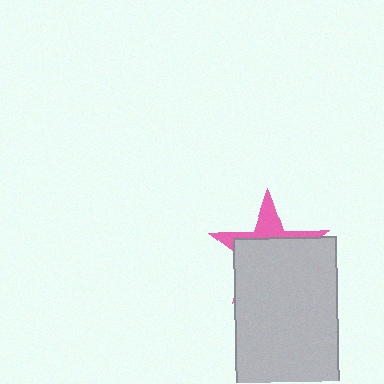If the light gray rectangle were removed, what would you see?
You would see the complete pink star.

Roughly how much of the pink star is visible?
A small part of it is visible (roughly 31%).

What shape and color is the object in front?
The object in front is a light gray rectangle.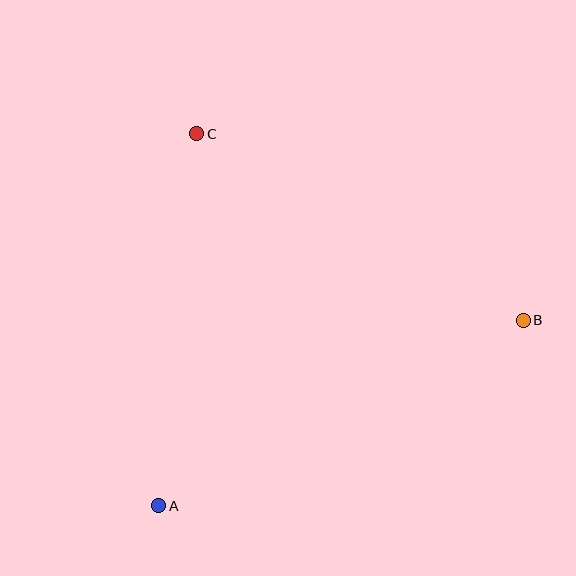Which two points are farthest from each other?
Points A and B are farthest from each other.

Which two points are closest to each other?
Points A and C are closest to each other.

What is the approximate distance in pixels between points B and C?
The distance between B and C is approximately 376 pixels.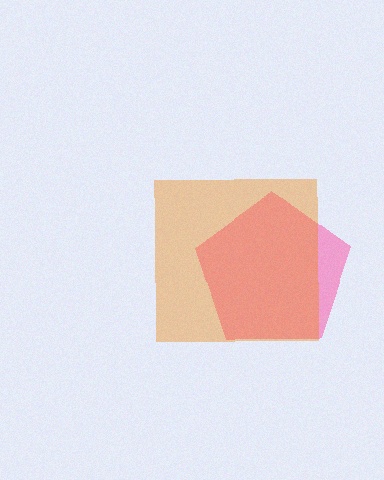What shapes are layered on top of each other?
The layered shapes are: a pink pentagon, an orange square.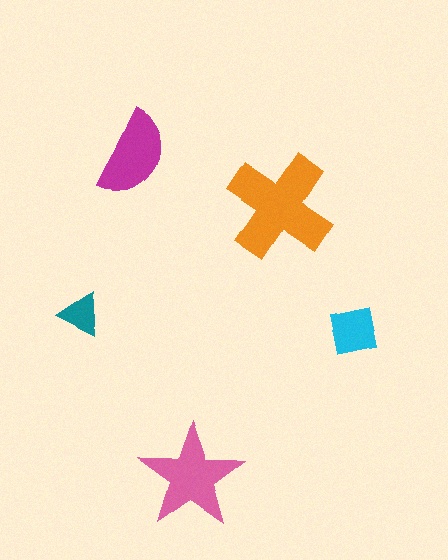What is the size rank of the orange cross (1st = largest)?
1st.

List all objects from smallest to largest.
The teal triangle, the cyan square, the magenta semicircle, the pink star, the orange cross.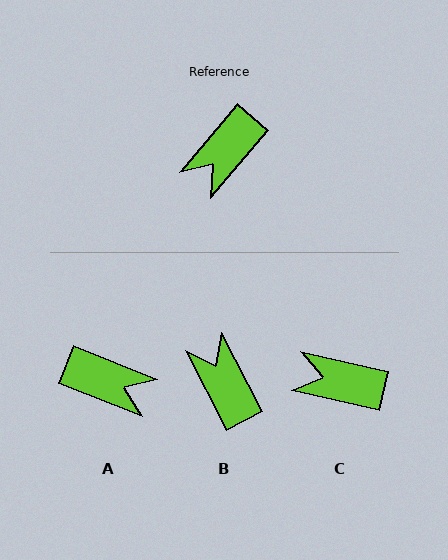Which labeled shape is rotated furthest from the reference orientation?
B, about 112 degrees away.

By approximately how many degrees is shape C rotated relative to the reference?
Approximately 63 degrees clockwise.